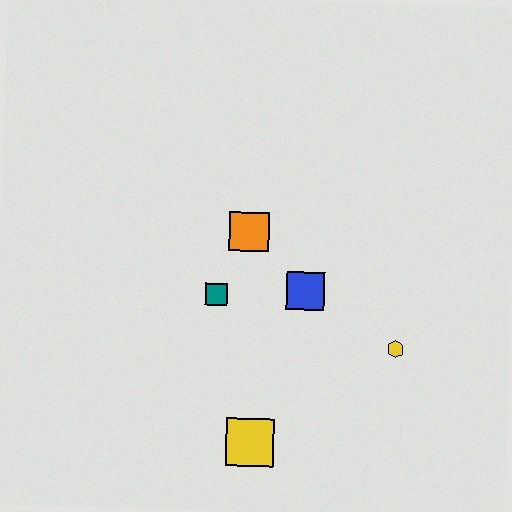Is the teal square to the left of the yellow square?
Yes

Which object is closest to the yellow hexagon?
The blue square is closest to the yellow hexagon.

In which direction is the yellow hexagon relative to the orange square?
The yellow hexagon is to the right of the orange square.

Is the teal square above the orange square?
No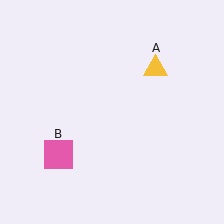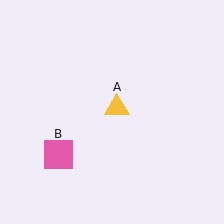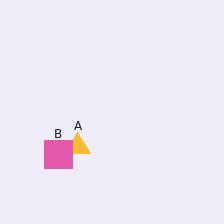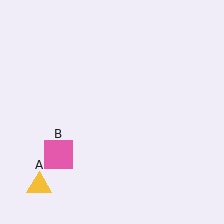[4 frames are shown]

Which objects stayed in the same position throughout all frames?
Pink square (object B) remained stationary.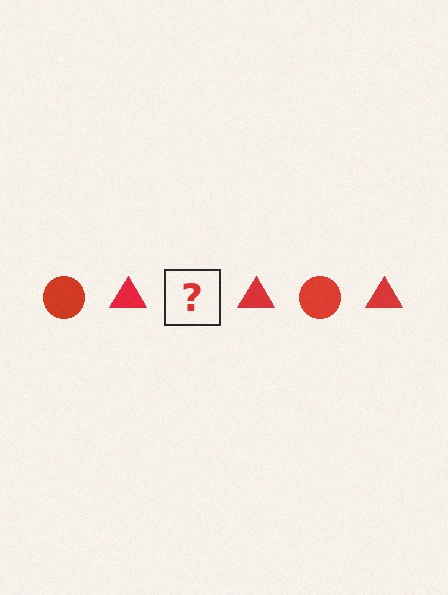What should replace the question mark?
The question mark should be replaced with a red circle.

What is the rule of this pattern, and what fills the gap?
The rule is that the pattern cycles through circle, triangle shapes in red. The gap should be filled with a red circle.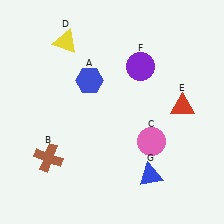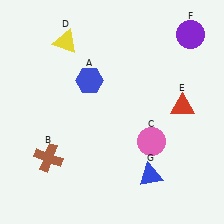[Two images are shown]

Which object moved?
The purple circle (F) moved right.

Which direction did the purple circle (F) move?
The purple circle (F) moved right.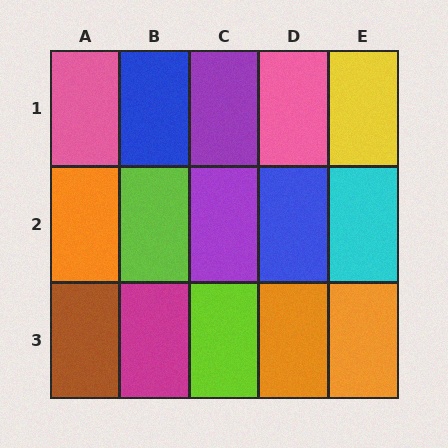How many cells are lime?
2 cells are lime.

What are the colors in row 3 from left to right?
Brown, magenta, lime, orange, orange.